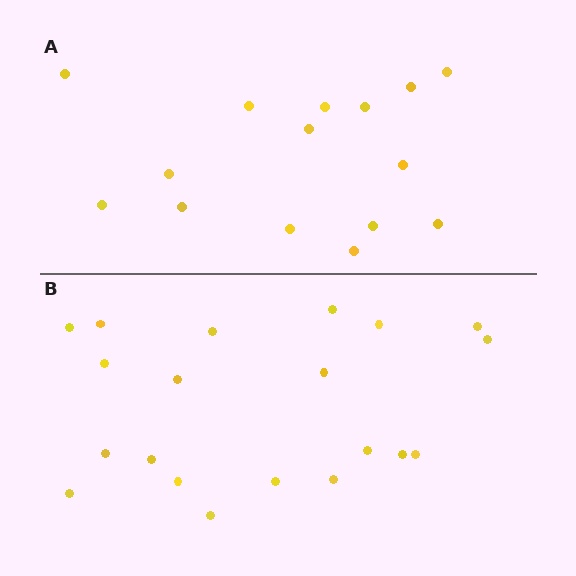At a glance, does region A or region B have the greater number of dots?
Region B (the bottom region) has more dots.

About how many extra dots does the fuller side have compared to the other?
Region B has about 5 more dots than region A.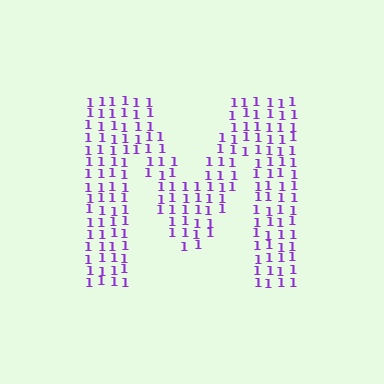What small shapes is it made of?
It is made of small digit 1's.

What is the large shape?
The large shape is the letter M.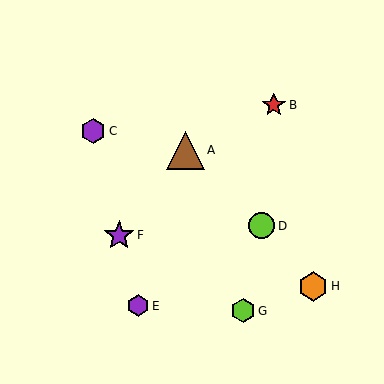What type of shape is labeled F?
Shape F is a purple star.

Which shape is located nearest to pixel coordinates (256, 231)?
The lime circle (labeled D) at (262, 226) is nearest to that location.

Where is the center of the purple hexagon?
The center of the purple hexagon is at (93, 131).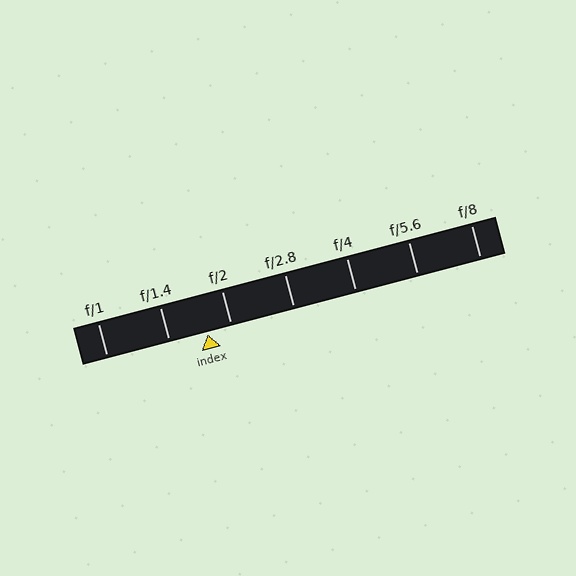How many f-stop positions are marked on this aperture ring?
There are 7 f-stop positions marked.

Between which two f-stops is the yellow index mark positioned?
The index mark is between f/1.4 and f/2.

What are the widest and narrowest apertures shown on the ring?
The widest aperture shown is f/1 and the narrowest is f/8.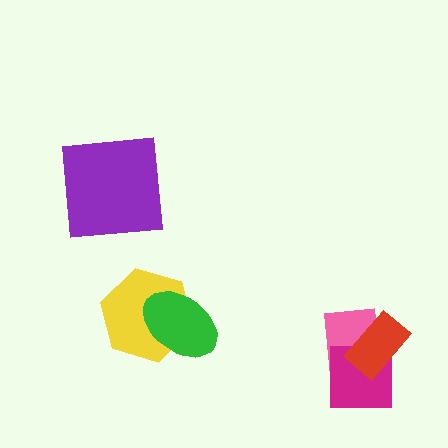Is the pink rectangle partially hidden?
Yes, it is partially covered by another shape.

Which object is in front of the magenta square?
The red rectangle is in front of the magenta square.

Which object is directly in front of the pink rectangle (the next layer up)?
The magenta square is directly in front of the pink rectangle.